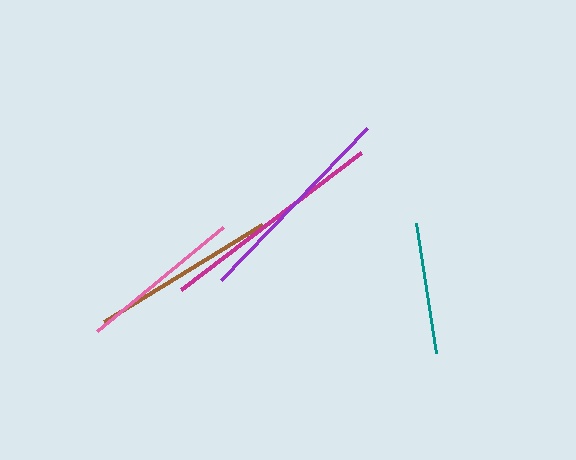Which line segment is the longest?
The magenta line is the longest at approximately 226 pixels.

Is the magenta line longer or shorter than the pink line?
The magenta line is longer than the pink line.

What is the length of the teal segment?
The teal segment is approximately 131 pixels long.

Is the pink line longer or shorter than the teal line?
The pink line is longer than the teal line.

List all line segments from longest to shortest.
From longest to shortest: magenta, purple, brown, pink, teal.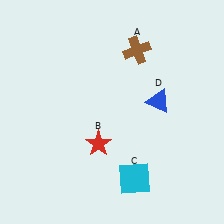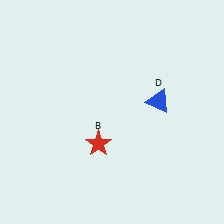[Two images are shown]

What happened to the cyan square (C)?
The cyan square (C) was removed in Image 2. It was in the bottom-right area of Image 1.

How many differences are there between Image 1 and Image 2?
There are 2 differences between the two images.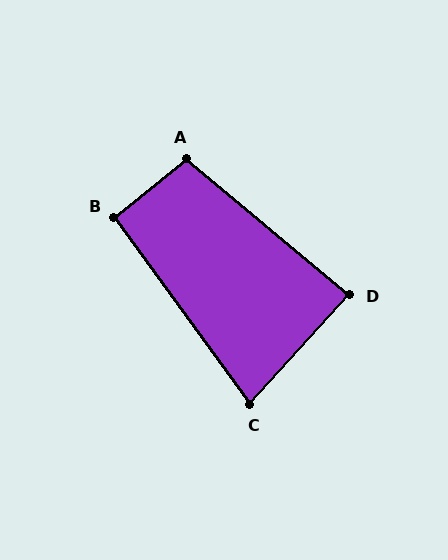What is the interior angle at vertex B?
Approximately 93 degrees (approximately right).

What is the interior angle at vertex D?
Approximately 87 degrees (approximately right).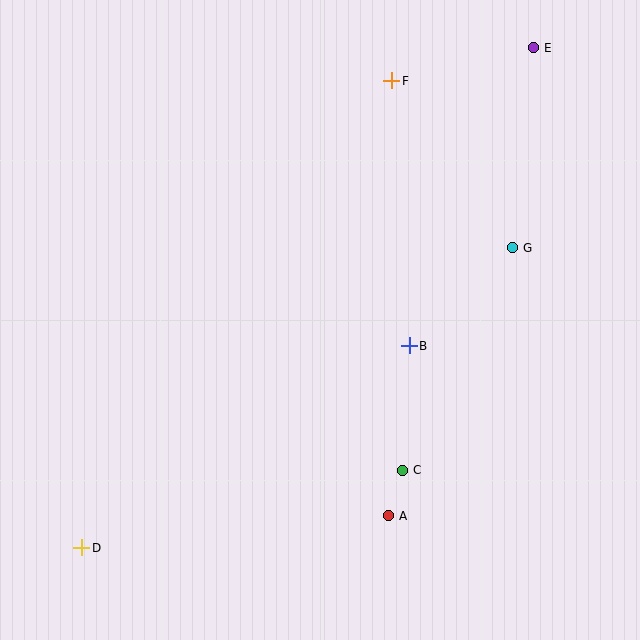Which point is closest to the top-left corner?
Point F is closest to the top-left corner.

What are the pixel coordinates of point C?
Point C is at (403, 470).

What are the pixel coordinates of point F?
Point F is at (392, 81).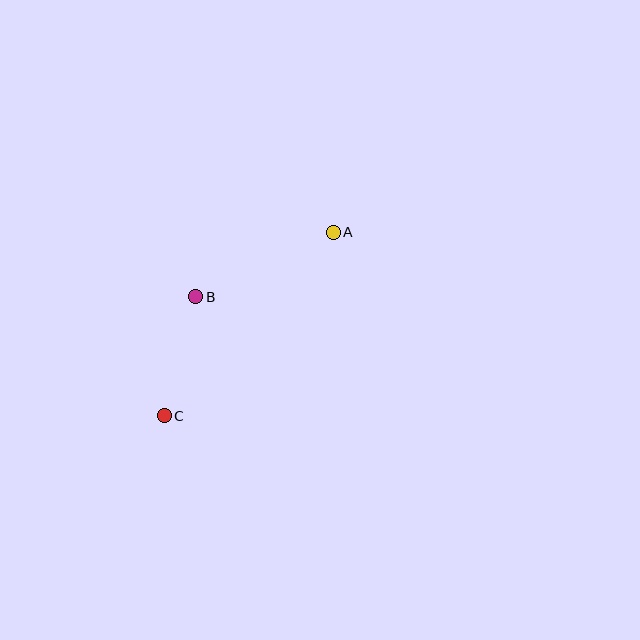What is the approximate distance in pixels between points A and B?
The distance between A and B is approximately 152 pixels.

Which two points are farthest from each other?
Points A and C are farthest from each other.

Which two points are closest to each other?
Points B and C are closest to each other.